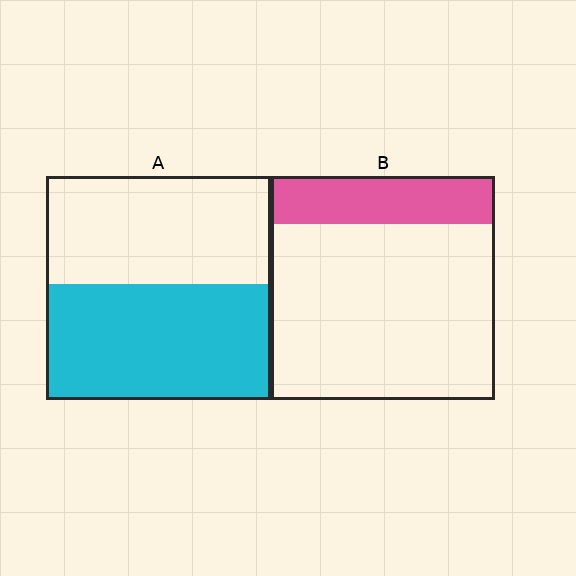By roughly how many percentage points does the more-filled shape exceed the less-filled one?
By roughly 30 percentage points (A over B).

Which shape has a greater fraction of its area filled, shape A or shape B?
Shape A.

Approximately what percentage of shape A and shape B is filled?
A is approximately 50% and B is approximately 20%.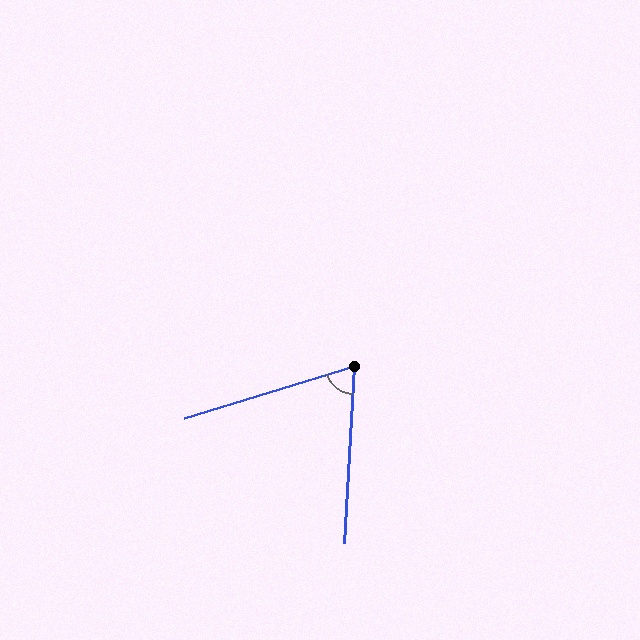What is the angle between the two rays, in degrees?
Approximately 70 degrees.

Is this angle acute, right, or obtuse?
It is acute.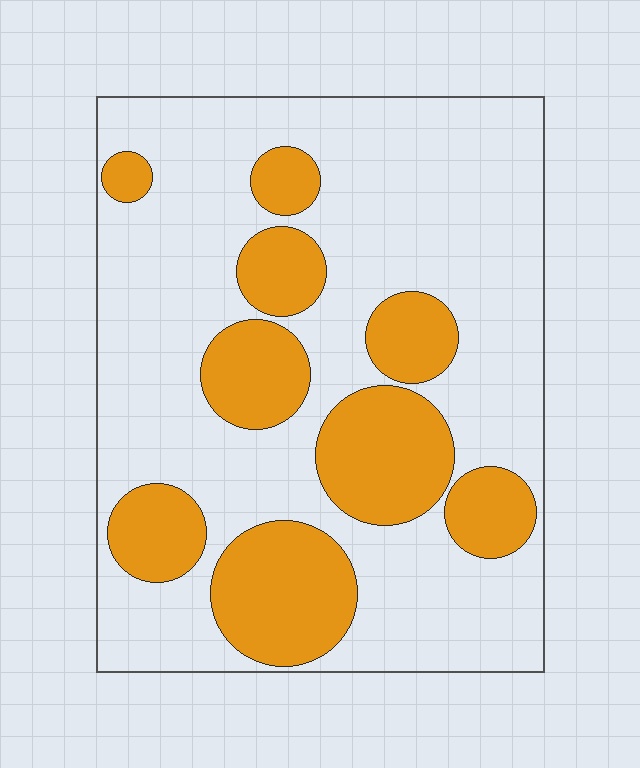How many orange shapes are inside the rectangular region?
9.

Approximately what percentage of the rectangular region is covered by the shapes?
Approximately 30%.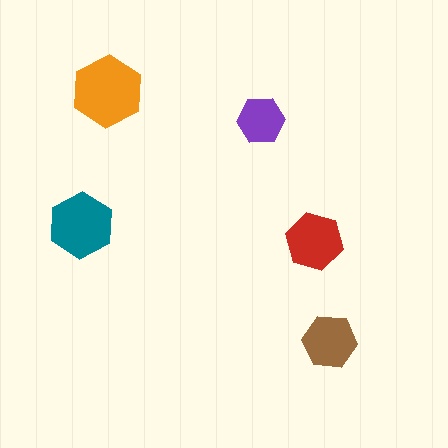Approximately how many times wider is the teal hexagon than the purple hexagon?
About 1.5 times wider.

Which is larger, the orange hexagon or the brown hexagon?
The orange one.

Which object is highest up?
The orange hexagon is topmost.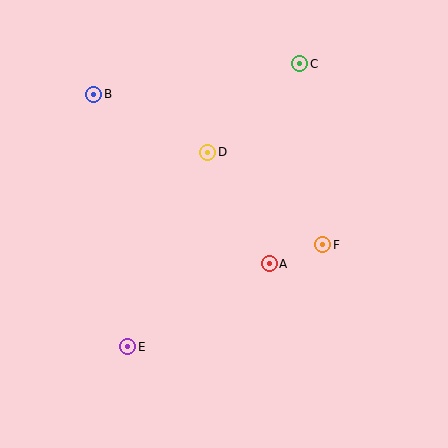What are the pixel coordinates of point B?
Point B is at (94, 94).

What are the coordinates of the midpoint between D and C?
The midpoint between D and C is at (254, 108).